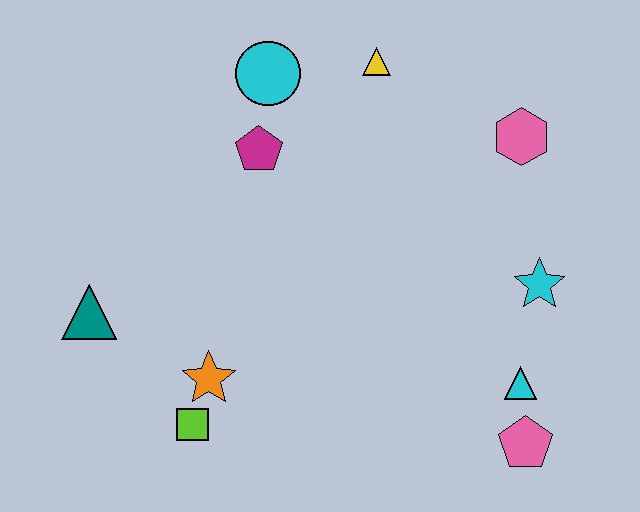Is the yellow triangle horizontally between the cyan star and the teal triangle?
Yes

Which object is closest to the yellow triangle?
The cyan circle is closest to the yellow triangle.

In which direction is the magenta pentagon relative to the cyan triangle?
The magenta pentagon is to the left of the cyan triangle.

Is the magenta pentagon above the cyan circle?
No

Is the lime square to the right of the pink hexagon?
No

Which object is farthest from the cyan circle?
The pink pentagon is farthest from the cyan circle.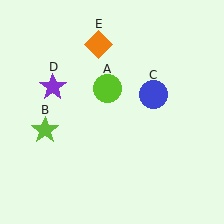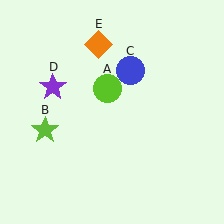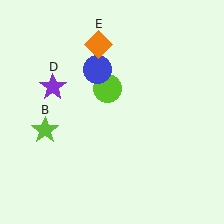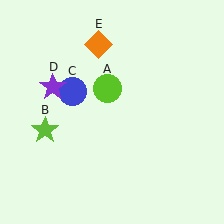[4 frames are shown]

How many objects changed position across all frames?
1 object changed position: blue circle (object C).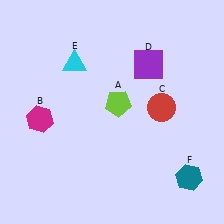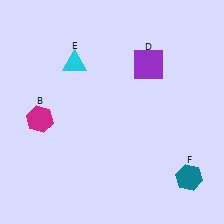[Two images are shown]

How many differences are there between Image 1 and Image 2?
There are 2 differences between the two images.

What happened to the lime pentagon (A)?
The lime pentagon (A) was removed in Image 2. It was in the top-right area of Image 1.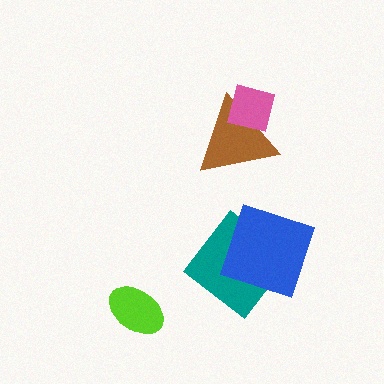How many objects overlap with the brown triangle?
1 object overlaps with the brown triangle.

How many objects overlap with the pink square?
1 object overlaps with the pink square.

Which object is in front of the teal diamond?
The blue square is in front of the teal diamond.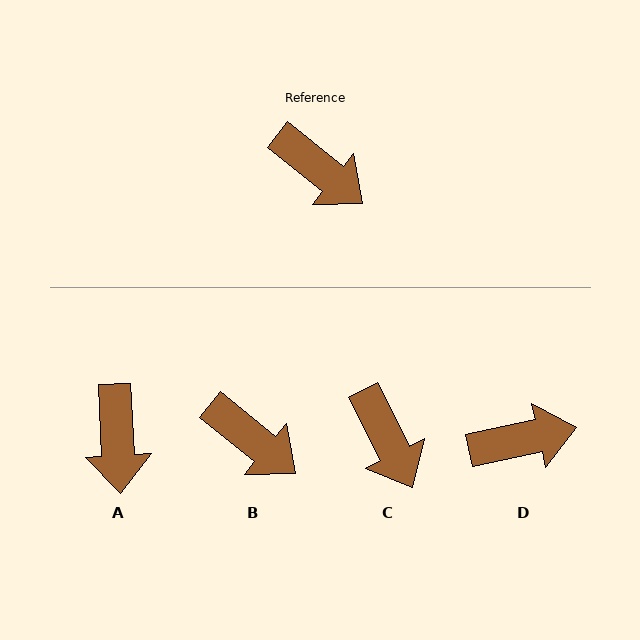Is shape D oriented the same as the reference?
No, it is off by about 51 degrees.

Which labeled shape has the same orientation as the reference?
B.